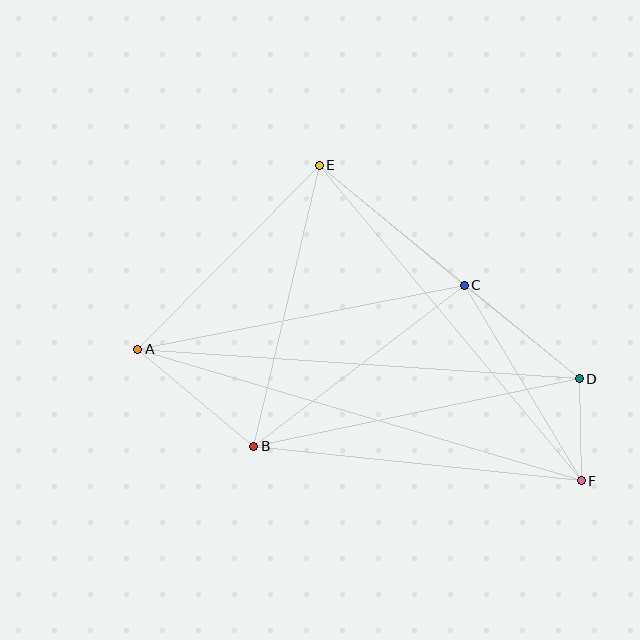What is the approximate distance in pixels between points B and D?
The distance between B and D is approximately 333 pixels.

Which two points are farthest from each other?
Points A and F are farthest from each other.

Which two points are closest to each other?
Points D and F are closest to each other.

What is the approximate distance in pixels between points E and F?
The distance between E and F is approximately 410 pixels.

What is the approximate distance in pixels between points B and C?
The distance between B and C is approximately 265 pixels.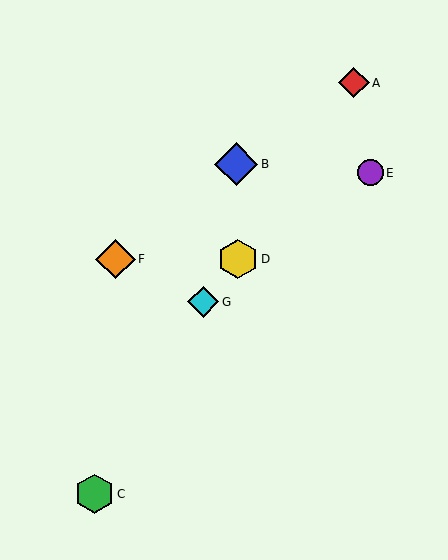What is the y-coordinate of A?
Object A is at y≈83.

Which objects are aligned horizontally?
Objects D, F are aligned horizontally.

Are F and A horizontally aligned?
No, F is at y≈259 and A is at y≈83.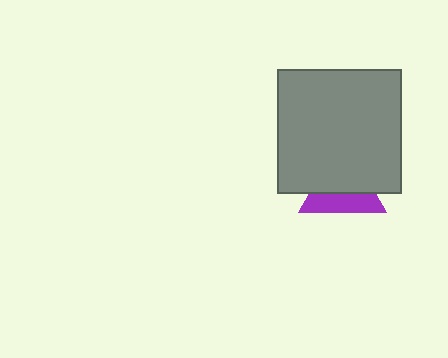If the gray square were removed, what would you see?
You would see the complete purple triangle.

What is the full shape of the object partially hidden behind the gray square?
The partially hidden object is a purple triangle.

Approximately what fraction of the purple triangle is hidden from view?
Roughly 55% of the purple triangle is hidden behind the gray square.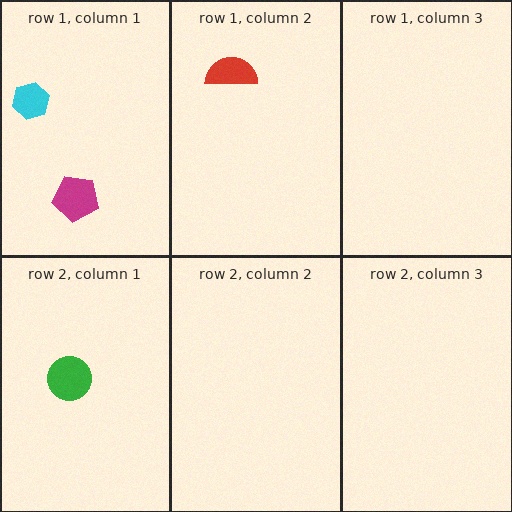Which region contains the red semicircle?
The row 1, column 2 region.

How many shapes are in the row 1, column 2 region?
1.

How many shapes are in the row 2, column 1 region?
1.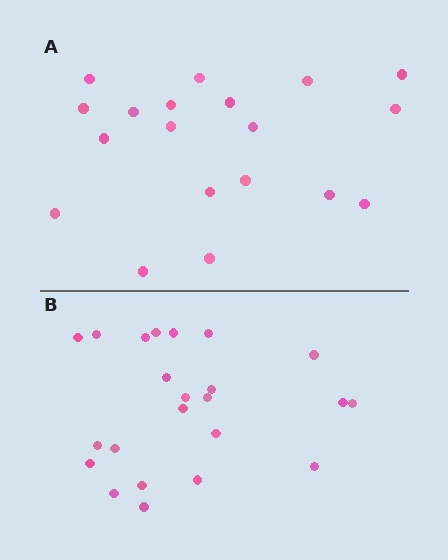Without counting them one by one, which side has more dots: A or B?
Region B (the bottom region) has more dots.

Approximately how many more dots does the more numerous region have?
Region B has about 4 more dots than region A.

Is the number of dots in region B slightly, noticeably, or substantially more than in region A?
Region B has only slightly more — the two regions are fairly close. The ratio is roughly 1.2 to 1.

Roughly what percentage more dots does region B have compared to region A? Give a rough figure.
About 20% more.